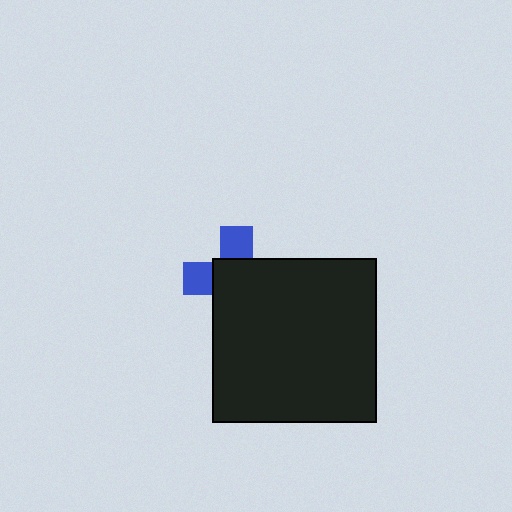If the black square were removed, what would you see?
You would see the complete blue cross.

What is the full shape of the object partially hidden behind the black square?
The partially hidden object is a blue cross.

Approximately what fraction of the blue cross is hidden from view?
Roughly 66% of the blue cross is hidden behind the black square.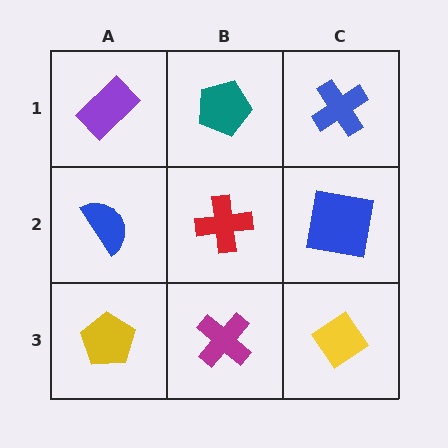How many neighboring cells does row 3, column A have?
2.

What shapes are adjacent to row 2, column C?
A blue cross (row 1, column C), a yellow diamond (row 3, column C), a red cross (row 2, column B).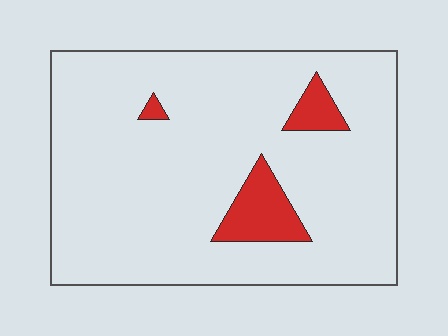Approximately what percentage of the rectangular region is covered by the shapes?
Approximately 10%.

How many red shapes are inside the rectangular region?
3.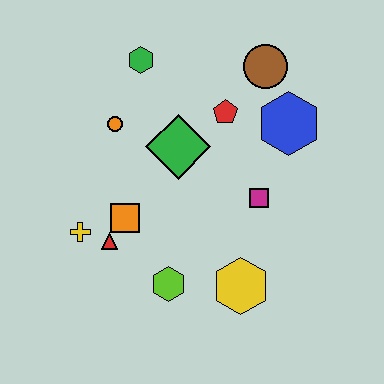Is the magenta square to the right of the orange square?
Yes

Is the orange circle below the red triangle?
No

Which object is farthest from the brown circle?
The yellow cross is farthest from the brown circle.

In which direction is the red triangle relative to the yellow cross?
The red triangle is to the right of the yellow cross.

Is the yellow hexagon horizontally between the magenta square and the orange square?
Yes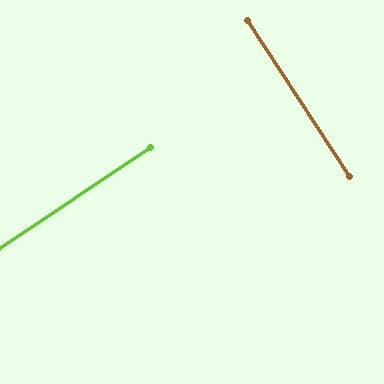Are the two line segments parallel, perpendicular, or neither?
Perpendicular — they meet at approximately 90°.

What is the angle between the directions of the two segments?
Approximately 90 degrees.